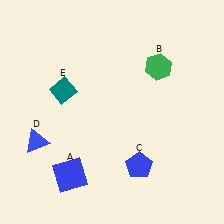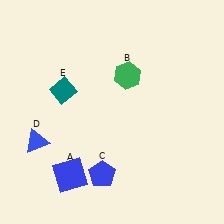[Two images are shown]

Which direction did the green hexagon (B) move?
The green hexagon (B) moved left.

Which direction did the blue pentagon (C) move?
The blue pentagon (C) moved left.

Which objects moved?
The objects that moved are: the green hexagon (B), the blue pentagon (C).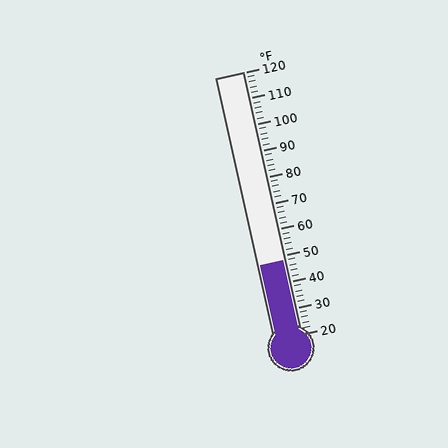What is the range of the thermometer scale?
The thermometer scale ranges from 20°F to 120°F.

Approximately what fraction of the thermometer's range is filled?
The thermometer is filled to approximately 30% of its range.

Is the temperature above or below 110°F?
The temperature is below 110°F.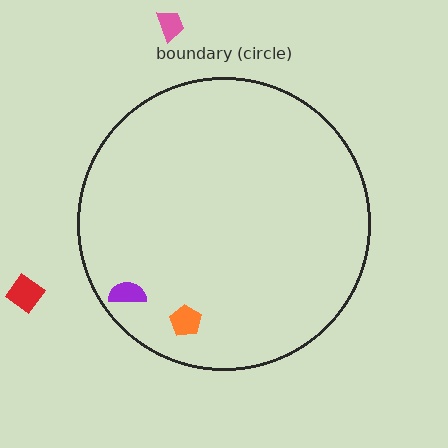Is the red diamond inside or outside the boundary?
Outside.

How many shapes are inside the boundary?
2 inside, 2 outside.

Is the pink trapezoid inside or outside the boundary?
Outside.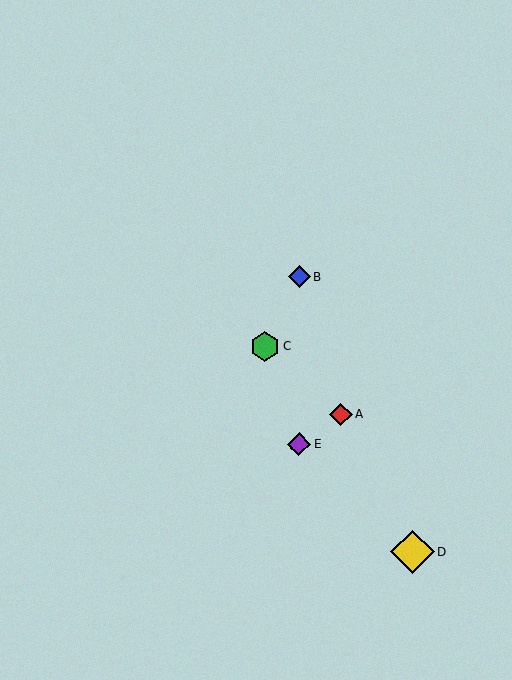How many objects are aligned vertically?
2 objects (B, E) are aligned vertically.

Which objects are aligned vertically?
Objects B, E are aligned vertically.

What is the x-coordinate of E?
Object E is at x≈299.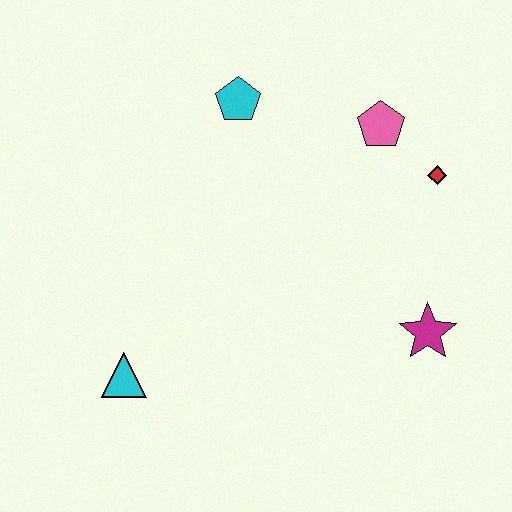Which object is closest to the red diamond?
The pink pentagon is closest to the red diamond.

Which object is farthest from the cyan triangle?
The red diamond is farthest from the cyan triangle.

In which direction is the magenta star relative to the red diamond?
The magenta star is below the red diamond.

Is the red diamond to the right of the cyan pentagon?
Yes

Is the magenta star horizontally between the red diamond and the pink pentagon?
Yes